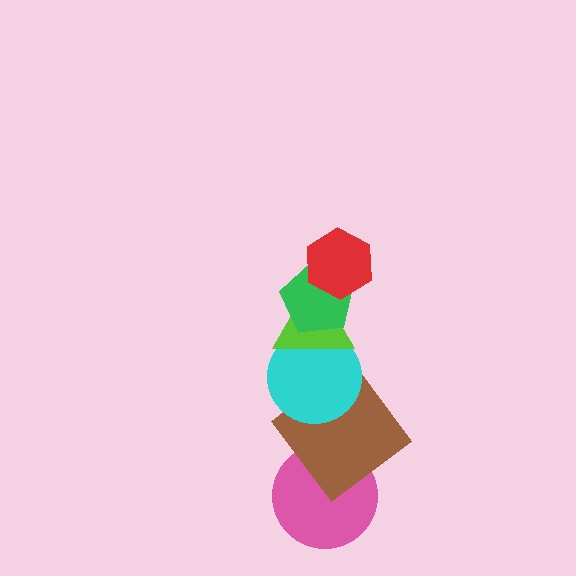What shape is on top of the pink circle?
The brown diamond is on top of the pink circle.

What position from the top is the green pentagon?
The green pentagon is 2nd from the top.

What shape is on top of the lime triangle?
The green pentagon is on top of the lime triangle.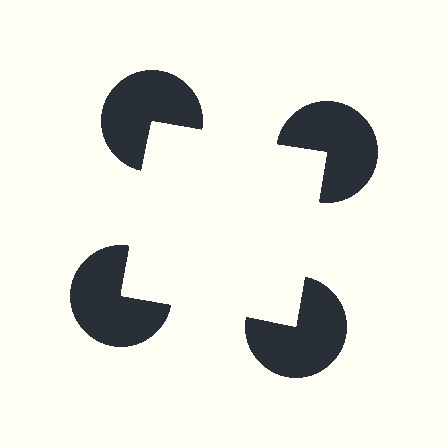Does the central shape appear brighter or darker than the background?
It typically appears slightly brighter than the background, even though no actual brightness change is drawn.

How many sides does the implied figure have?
4 sides.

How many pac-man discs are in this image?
There are 4 — one at each vertex of the illusory square.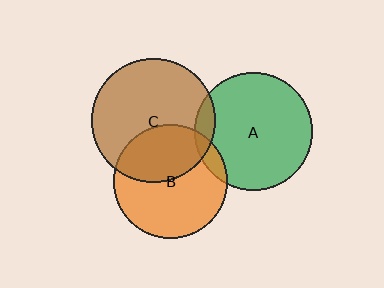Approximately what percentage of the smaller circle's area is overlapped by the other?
Approximately 10%.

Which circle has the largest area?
Circle C (brown).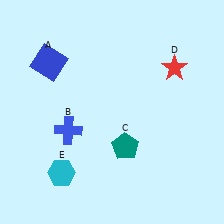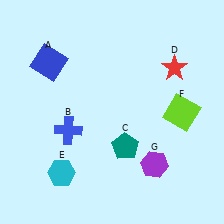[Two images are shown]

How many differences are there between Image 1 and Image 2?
There are 2 differences between the two images.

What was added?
A lime square (F), a purple hexagon (G) were added in Image 2.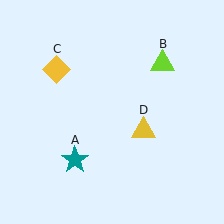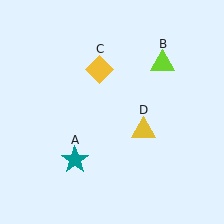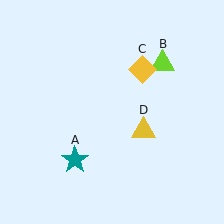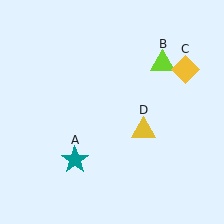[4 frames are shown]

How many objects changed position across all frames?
1 object changed position: yellow diamond (object C).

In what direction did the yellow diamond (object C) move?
The yellow diamond (object C) moved right.